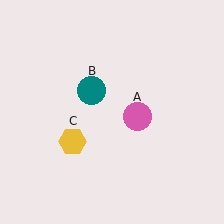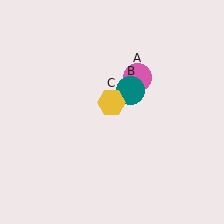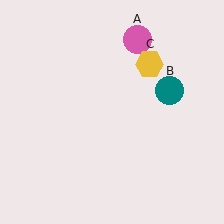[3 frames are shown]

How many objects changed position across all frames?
3 objects changed position: pink circle (object A), teal circle (object B), yellow hexagon (object C).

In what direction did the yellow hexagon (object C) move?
The yellow hexagon (object C) moved up and to the right.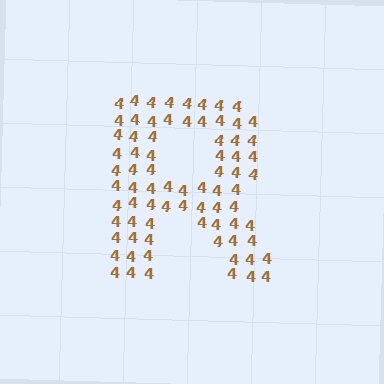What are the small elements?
The small elements are digit 4's.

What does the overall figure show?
The overall figure shows the letter R.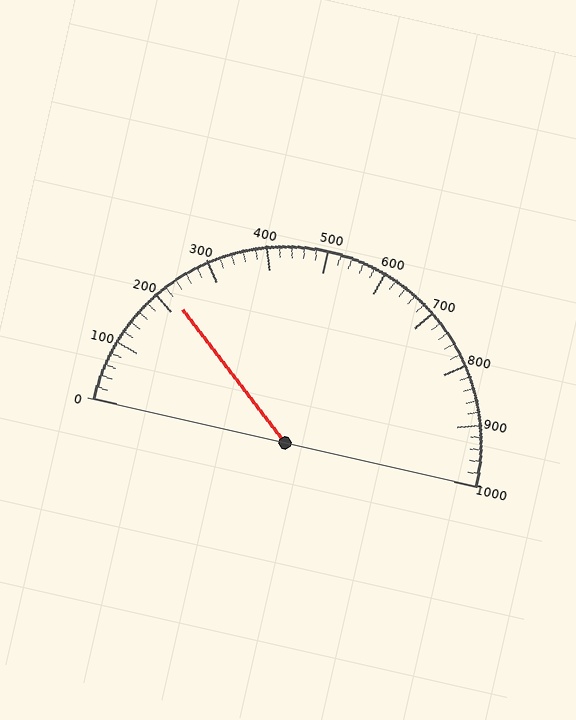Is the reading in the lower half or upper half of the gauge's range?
The reading is in the lower half of the range (0 to 1000).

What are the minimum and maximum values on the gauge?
The gauge ranges from 0 to 1000.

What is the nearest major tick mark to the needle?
The nearest major tick mark is 200.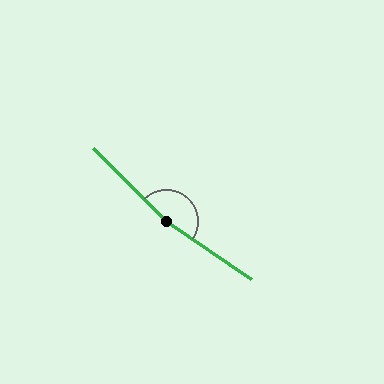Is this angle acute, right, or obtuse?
It is obtuse.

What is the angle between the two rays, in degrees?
Approximately 169 degrees.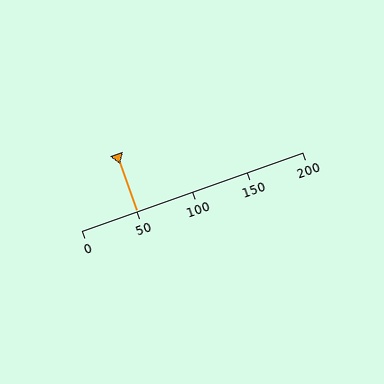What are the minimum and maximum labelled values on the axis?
The axis runs from 0 to 200.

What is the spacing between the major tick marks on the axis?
The major ticks are spaced 50 apart.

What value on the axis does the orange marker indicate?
The marker indicates approximately 50.